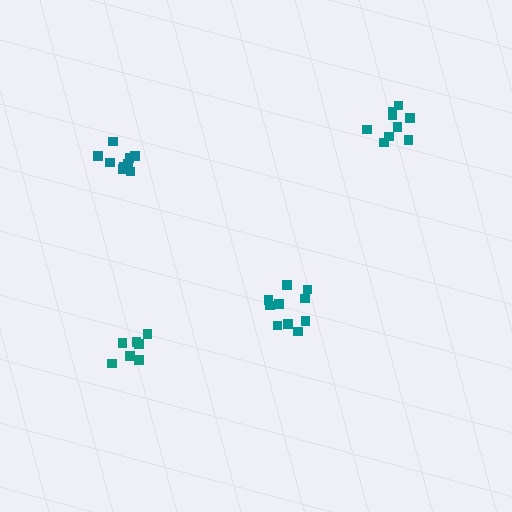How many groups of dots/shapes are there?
There are 4 groups.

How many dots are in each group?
Group 1: 10 dots, Group 2: 10 dots, Group 3: 7 dots, Group 4: 9 dots (36 total).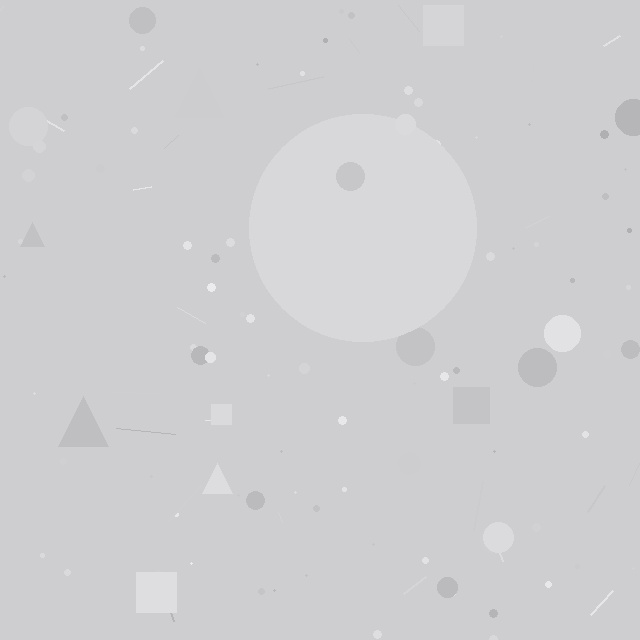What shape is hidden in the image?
A circle is hidden in the image.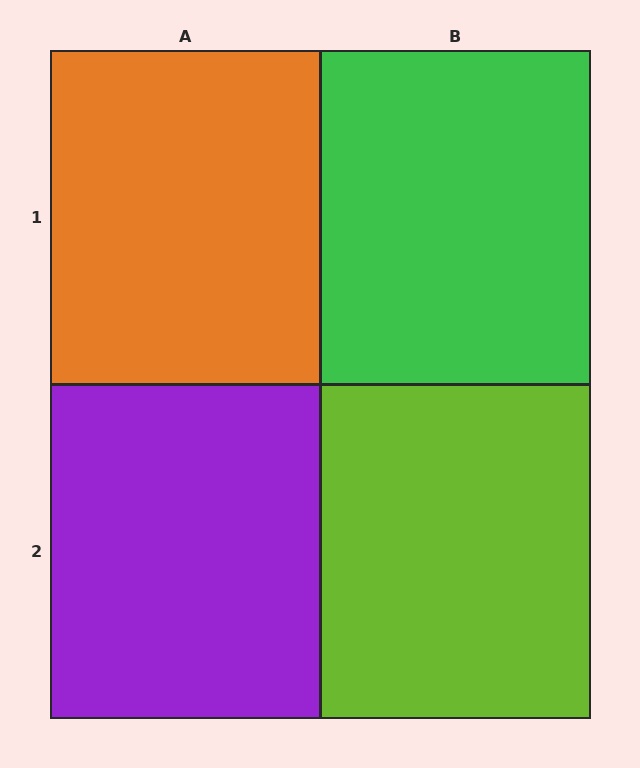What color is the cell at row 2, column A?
Purple.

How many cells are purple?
1 cell is purple.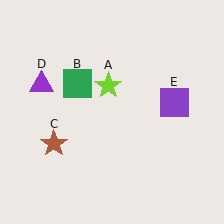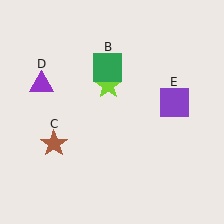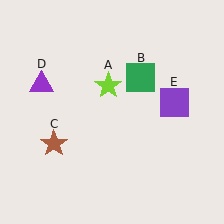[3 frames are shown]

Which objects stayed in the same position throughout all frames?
Lime star (object A) and brown star (object C) and purple triangle (object D) and purple square (object E) remained stationary.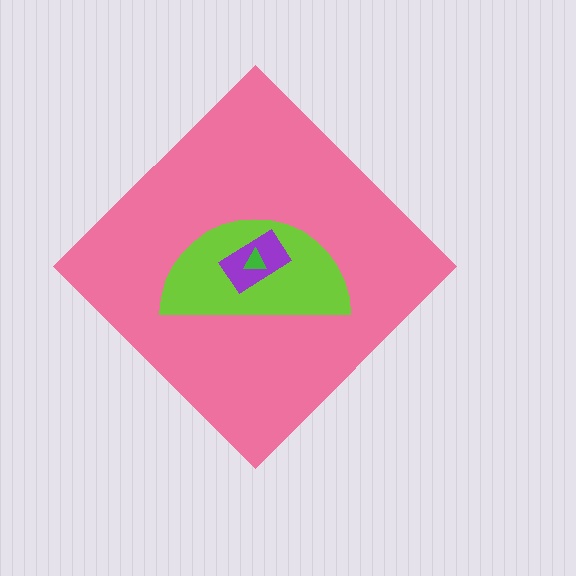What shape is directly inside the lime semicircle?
The purple rectangle.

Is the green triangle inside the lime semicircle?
Yes.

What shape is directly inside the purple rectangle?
The green triangle.